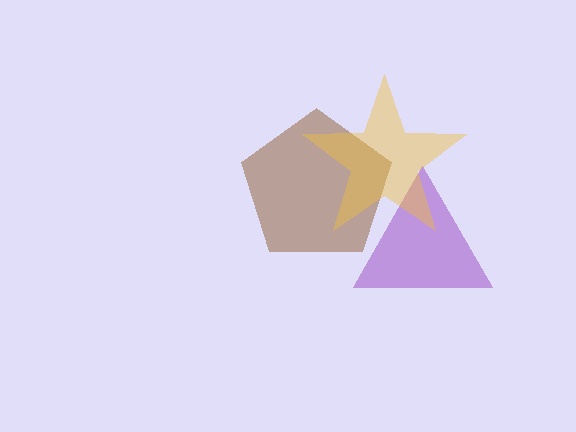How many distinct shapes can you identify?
There are 3 distinct shapes: a purple triangle, a brown pentagon, a yellow star.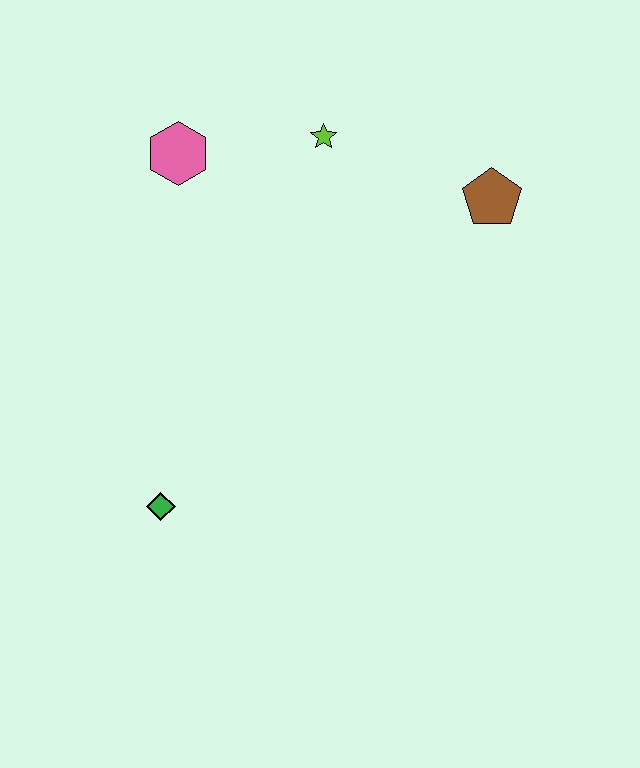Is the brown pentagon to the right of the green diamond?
Yes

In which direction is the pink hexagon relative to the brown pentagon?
The pink hexagon is to the left of the brown pentagon.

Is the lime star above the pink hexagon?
Yes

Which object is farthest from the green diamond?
The brown pentagon is farthest from the green diamond.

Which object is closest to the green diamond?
The pink hexagon is closest to the green diamond.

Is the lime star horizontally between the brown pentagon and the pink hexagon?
Yes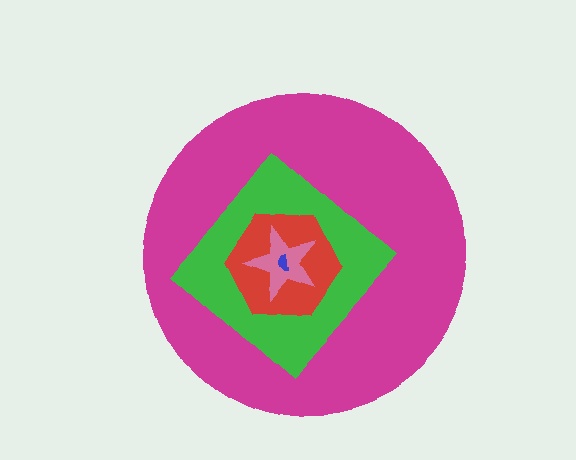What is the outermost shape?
The magenta circle.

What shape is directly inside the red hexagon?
The pink star.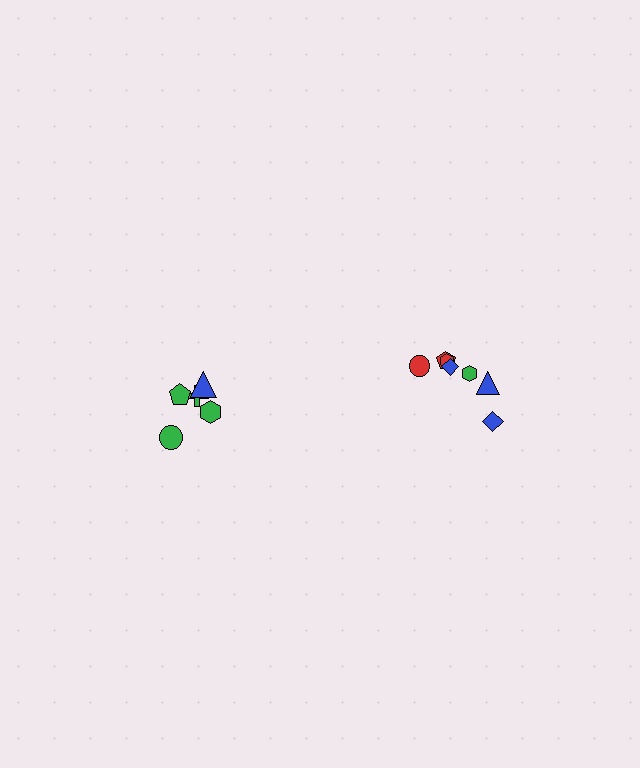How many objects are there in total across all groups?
There are 12 objects.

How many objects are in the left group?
There are 5 objects.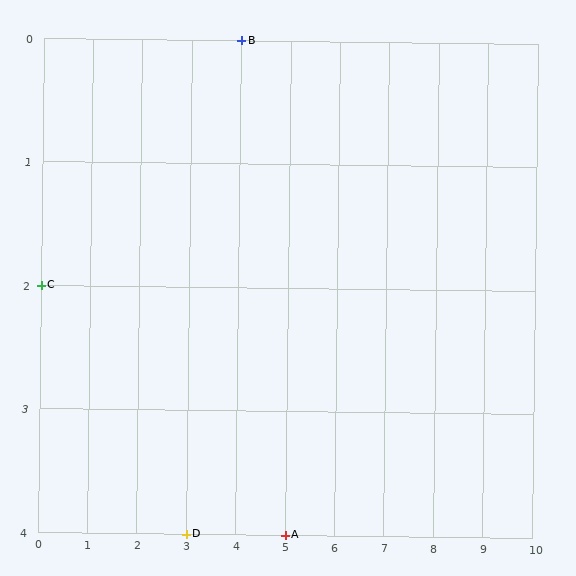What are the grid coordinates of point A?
Point A is at grid coordinates (5, 4).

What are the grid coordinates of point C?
Point C is at grid coordinates (0, 2).